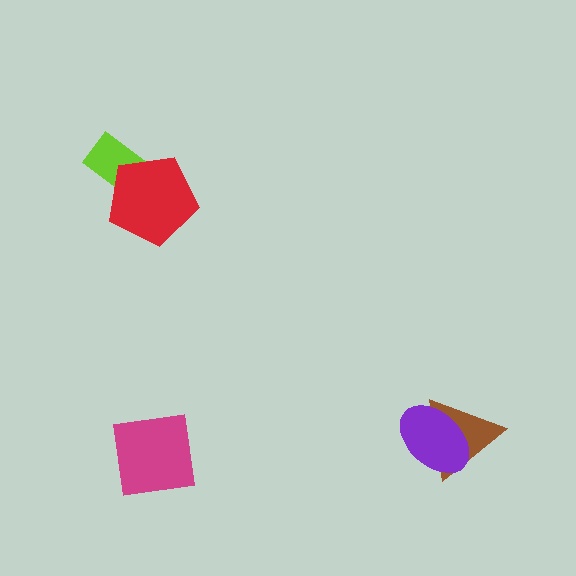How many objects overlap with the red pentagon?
1 object overlaps with the red pentagon.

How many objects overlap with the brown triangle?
1 object overlaps with the brown triangle.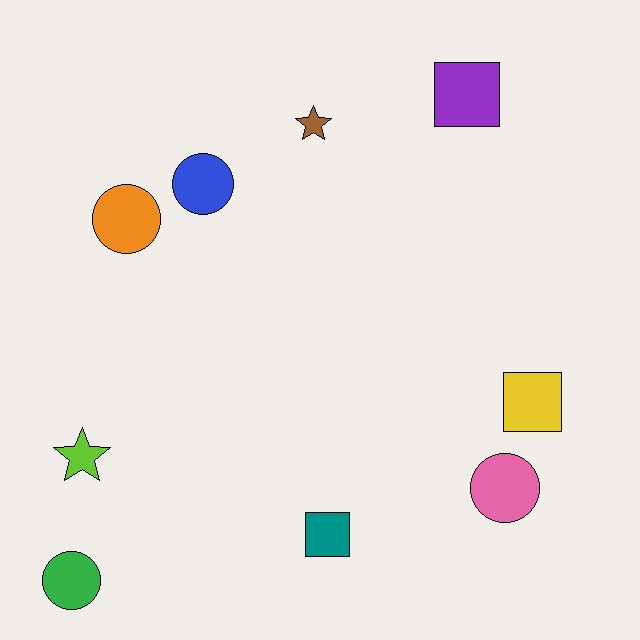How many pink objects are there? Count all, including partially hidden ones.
There is 1 pink object.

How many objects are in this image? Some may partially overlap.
There are 9 objects.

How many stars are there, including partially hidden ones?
There are 2 stars.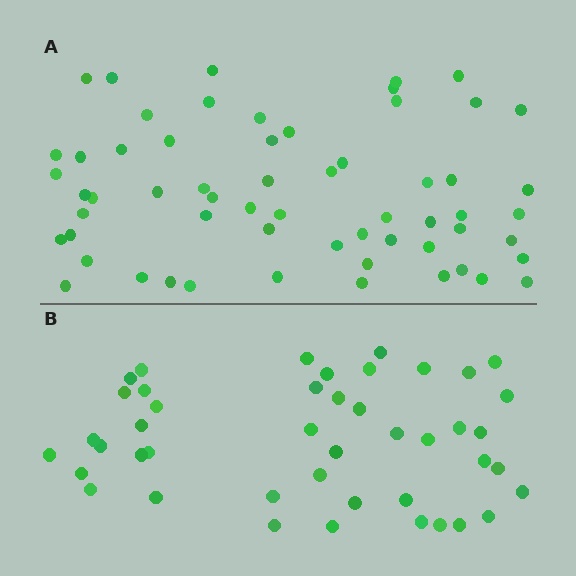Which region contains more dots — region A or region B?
Region A (the top region) has more dots.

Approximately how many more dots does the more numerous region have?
Region A has approximately 15 more dots than region B.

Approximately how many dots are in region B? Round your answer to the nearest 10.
About 40 dots. (The exact count is 44, which rounds to 40.)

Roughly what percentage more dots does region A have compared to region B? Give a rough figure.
About 35% more.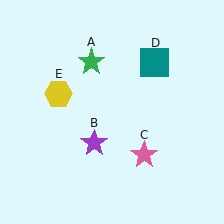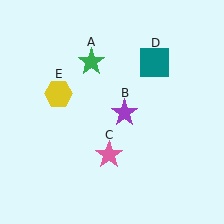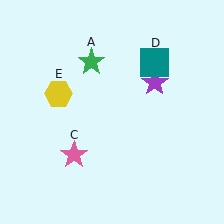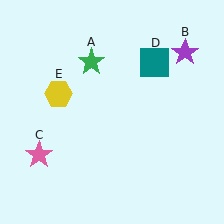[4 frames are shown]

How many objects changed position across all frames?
2 objects changed position: purple star (object B), pink star (object C).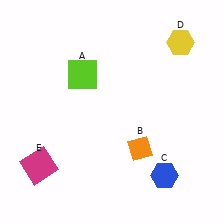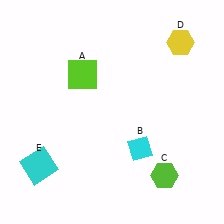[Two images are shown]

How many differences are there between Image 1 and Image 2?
There are 3 differences between the two images.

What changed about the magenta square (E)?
In Image 1, E is magenta. In Image 2, it changed to cyan.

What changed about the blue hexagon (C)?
In Image 1, C is blue. In Image 2, it changed to lime.